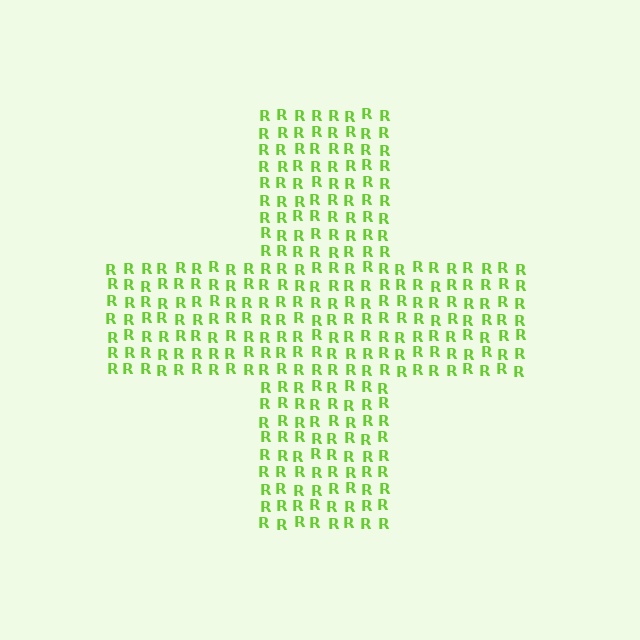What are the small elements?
The small elements are letter R's.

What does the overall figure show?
The overall figure shows a cross.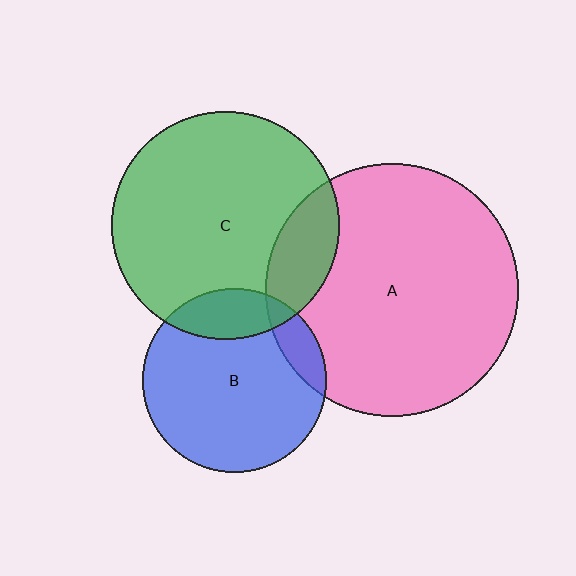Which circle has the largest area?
Circle A (pink).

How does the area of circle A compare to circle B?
Approximately 1.9 times.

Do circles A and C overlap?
Yes.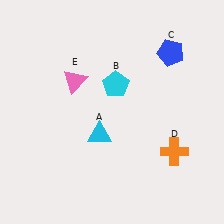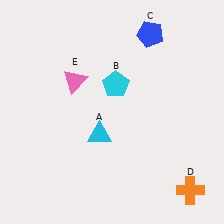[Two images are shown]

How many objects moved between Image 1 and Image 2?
2 objects moved between the two images.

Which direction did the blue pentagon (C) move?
The blue pentagon (C) moved left.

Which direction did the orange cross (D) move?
The orange cross (D) moved down.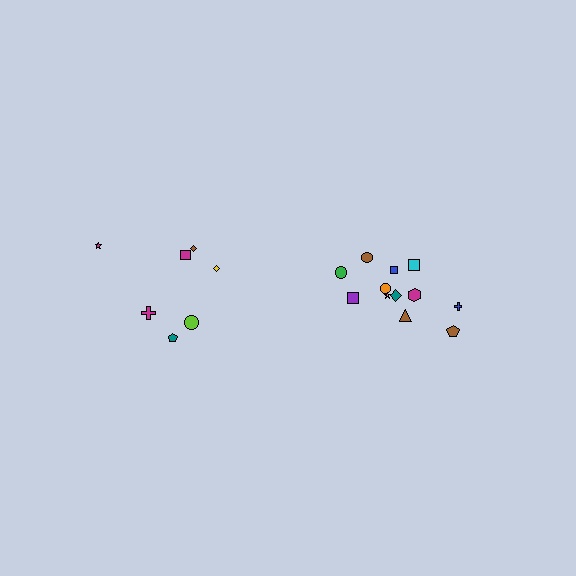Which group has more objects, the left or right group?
The right group.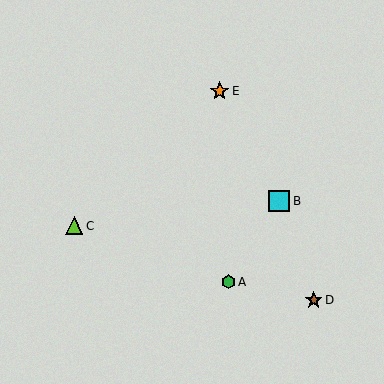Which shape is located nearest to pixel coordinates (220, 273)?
The green hexagon (labeled A) at (228, 282) is nearest to that location.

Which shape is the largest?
The cyan square (labeled B) is the largest.